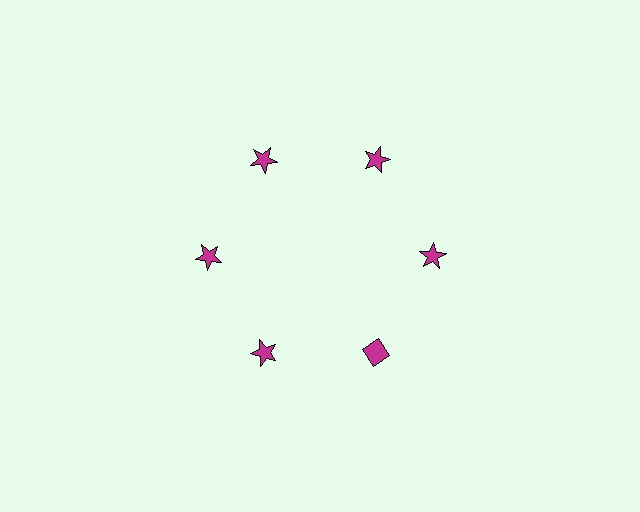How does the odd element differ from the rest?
It has a different shape: diamond instead of star.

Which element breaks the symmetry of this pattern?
The magenta diamond at roughly the 5 o'clock position breaks the symmetry. All other shapes are magenta stars.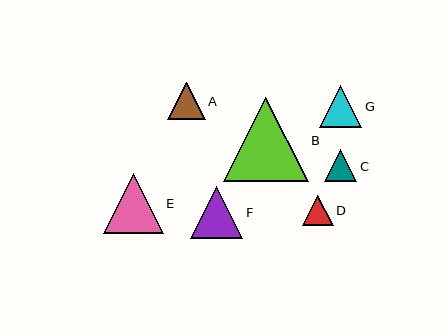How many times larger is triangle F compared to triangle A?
Triangle F is approximately 1.4 times the size of triangle A.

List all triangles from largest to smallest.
From largest to smallest: B, E, F, G, A, C, D.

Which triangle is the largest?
Triangle B is the largest with a size of approximately 85 pixels.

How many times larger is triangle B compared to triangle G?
Triangle B is approximately 2.0 times the size of triangle G.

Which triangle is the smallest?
Triangle D is the smallest with a size of approximately 31 pixels.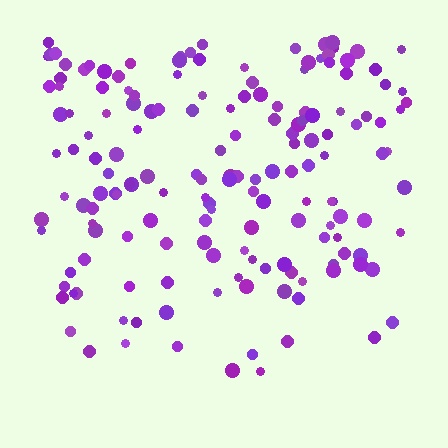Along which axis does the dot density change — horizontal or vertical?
Vertical.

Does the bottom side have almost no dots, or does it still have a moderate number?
Still a moderate number, just noticeably fewer than the top.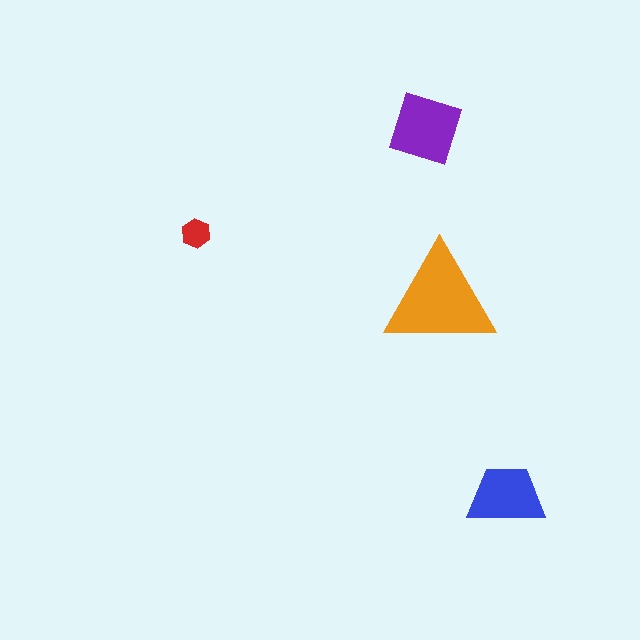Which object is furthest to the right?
The blue trapezoid is rightmost.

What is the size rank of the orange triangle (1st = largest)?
1st.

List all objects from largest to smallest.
The orange triangle, the purple square, the blue trapezoid, the red hexagon.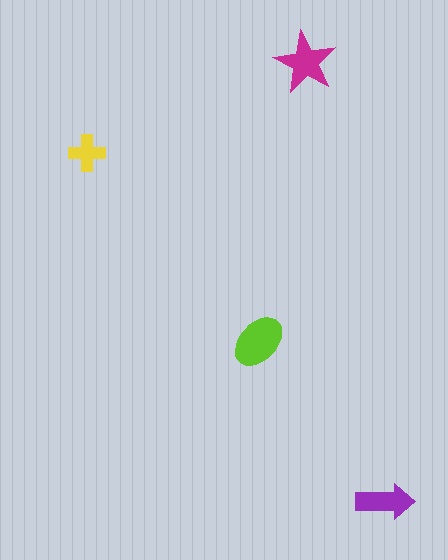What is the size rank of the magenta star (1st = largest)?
2nd.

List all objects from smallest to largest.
The yellow cross, the purple arrow, the magenta star, the lime ellipse.